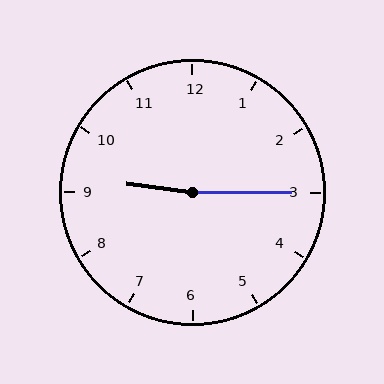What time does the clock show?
9:15.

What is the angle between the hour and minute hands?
Approximately 172 degrees.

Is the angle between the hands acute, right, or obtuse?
It is obtuse.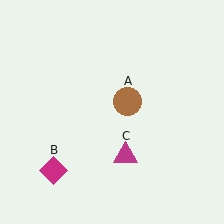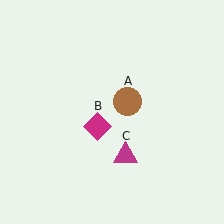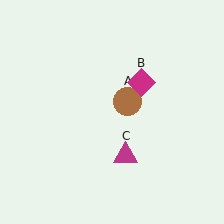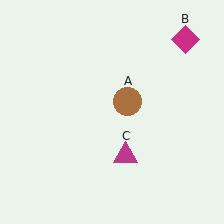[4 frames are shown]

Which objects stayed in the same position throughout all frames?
Brown circle (object A) and magenta triangle (object C) remained stationary.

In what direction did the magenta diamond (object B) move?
The magenta diamond (object B) moved up and to the right.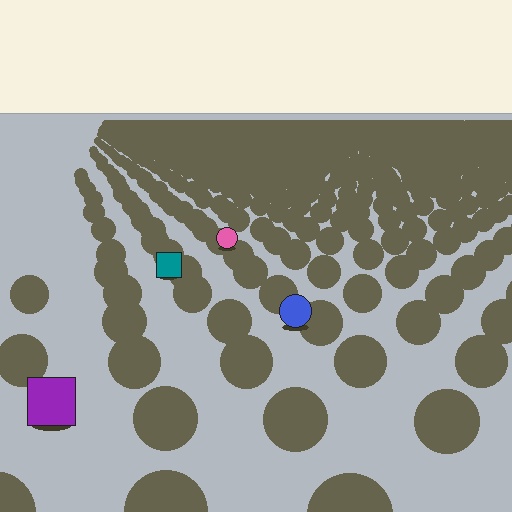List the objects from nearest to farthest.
From nearest to farthest: the purple square, the blue circle, the teal square, the pink circle.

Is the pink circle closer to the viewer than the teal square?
No. The teal square is closer — you can tell from the texture gradient: the ground texture is coarser near it.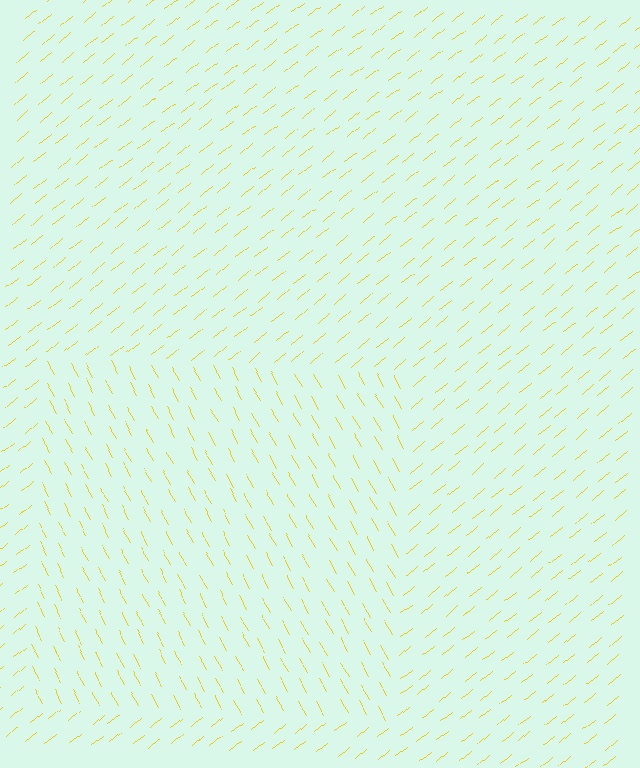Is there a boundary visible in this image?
Yes, there is a texture boundary formed by a change in line orientation.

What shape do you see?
I see a rectangle.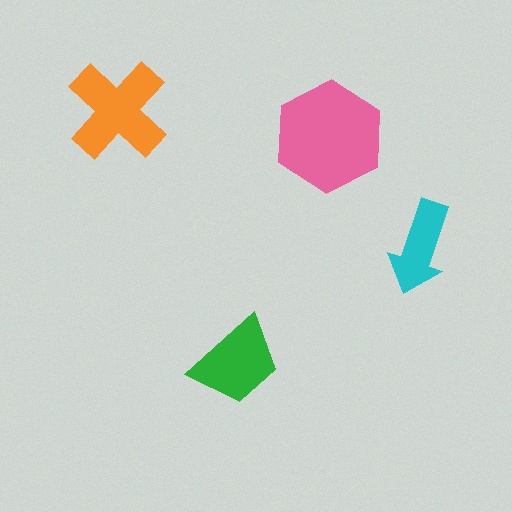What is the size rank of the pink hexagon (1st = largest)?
1st.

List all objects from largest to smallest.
The pink hexagon, the orange cross, the green trapezoid, the cyan arrow.